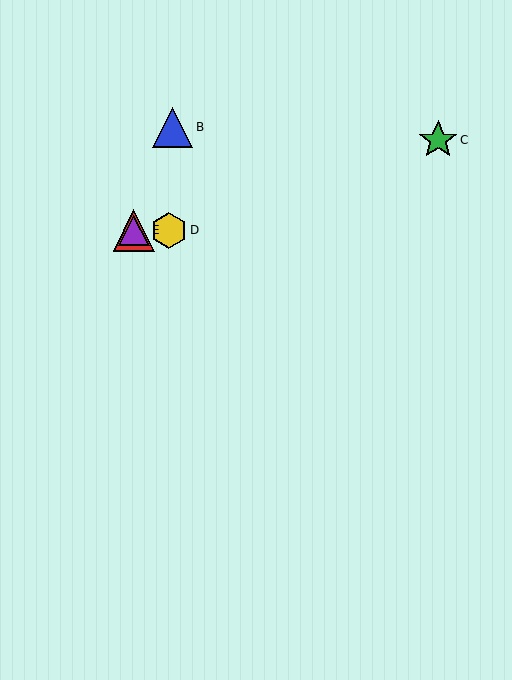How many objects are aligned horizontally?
3 objects (A, D, E) are aligned horizontally.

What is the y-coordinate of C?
Object C is at y≈140.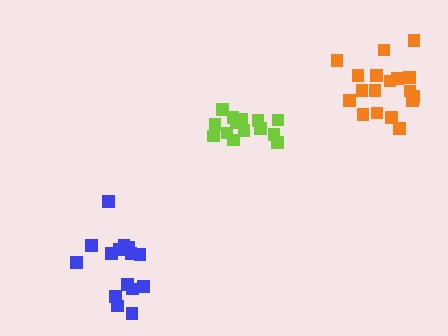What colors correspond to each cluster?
The clusters are colored: lime, blue, orange.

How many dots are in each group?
Group 1: 14 dots, Group 2: 15 dots, Group 3: 18 dots (47 total).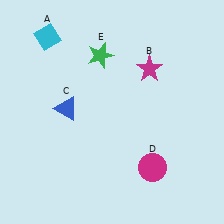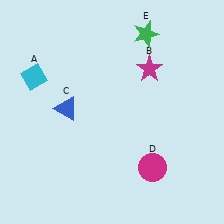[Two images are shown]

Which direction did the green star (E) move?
The green star (E) moved right.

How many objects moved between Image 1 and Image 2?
2 objects moved between the two images.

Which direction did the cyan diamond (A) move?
The cyan diamond (A) moved down.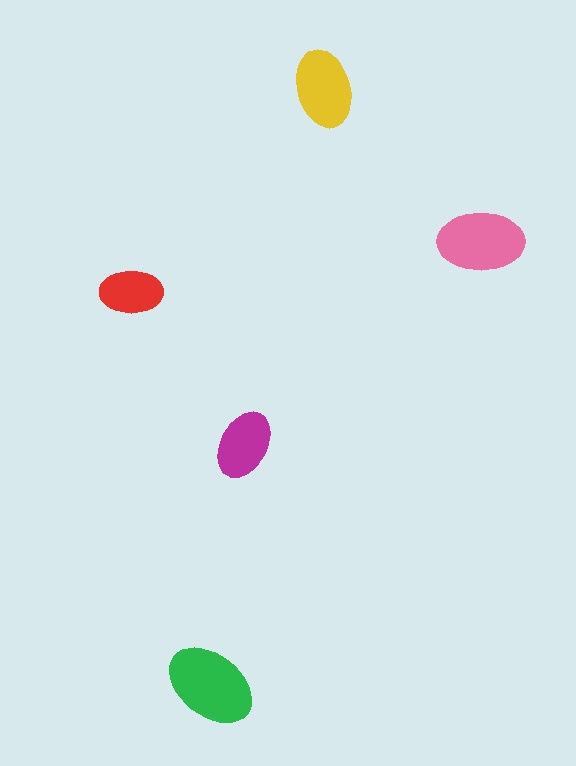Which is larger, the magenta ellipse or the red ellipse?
The magenta one.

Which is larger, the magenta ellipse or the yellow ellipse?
The yellow one.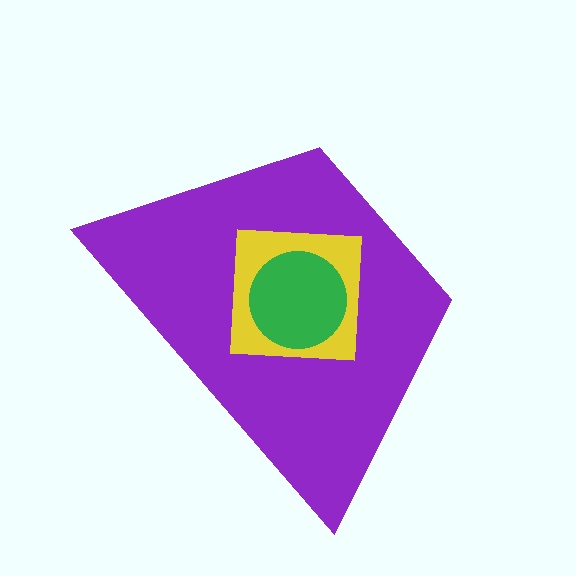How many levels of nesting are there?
3.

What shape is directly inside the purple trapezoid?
The yellow square.